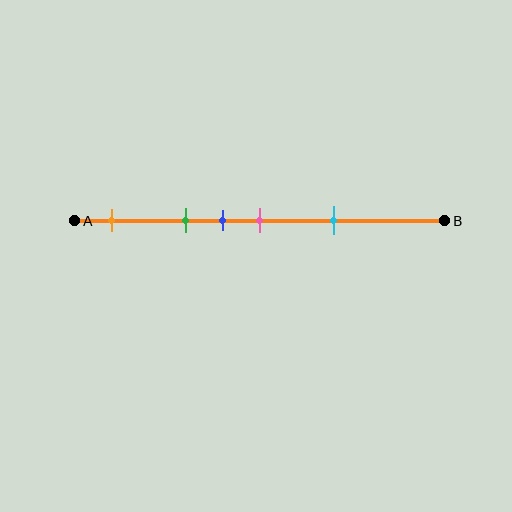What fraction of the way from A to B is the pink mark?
The pink mark is approximately 50% (0.5) of the way from A to B.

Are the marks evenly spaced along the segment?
No, the marks are not evenly spaced.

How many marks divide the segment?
There are 5 marks dividing the segment.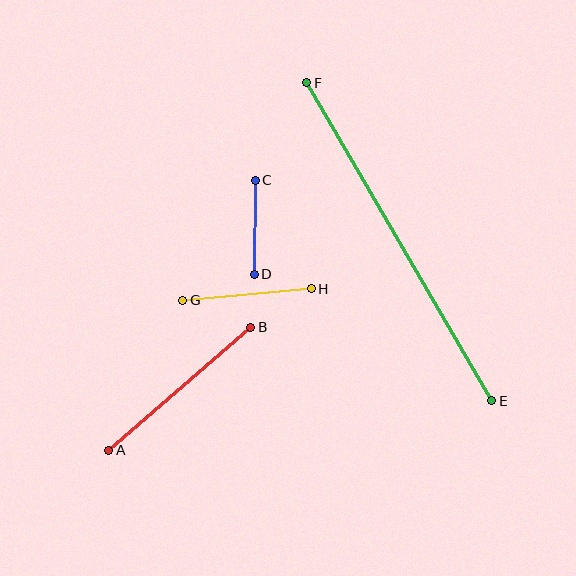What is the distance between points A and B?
The distance is approximately 188 pixels.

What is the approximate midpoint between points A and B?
The midpoint is at approximately (180, 389) pixels.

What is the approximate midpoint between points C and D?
The midpoint is at approximately (255, 227) pixels.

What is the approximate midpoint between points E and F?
The midpoint is at approximately (399, 242) pixels.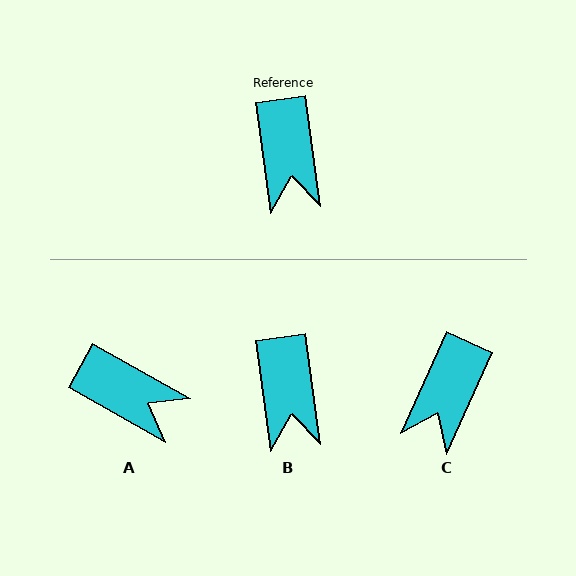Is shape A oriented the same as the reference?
No, it is off by about 53 degrees.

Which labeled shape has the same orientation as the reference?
B.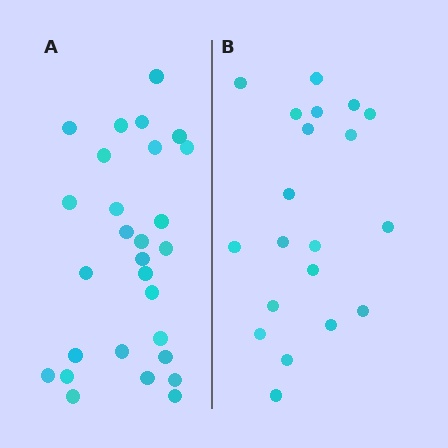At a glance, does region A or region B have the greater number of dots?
Region A (the left region) has more dots.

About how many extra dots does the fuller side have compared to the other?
Region A has roughly 8 or so more dots than region B.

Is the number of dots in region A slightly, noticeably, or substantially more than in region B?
Region A has noticeably more, but not dramatically so. The ratio is roughly 1.4 to 1.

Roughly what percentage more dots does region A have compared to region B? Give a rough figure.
About 40% more.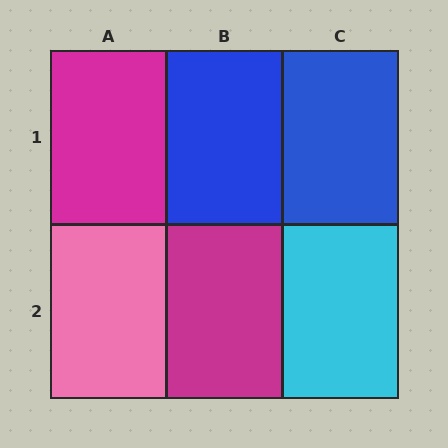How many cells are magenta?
2 cells are magenta.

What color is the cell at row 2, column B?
Magenta.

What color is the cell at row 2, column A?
Pink.